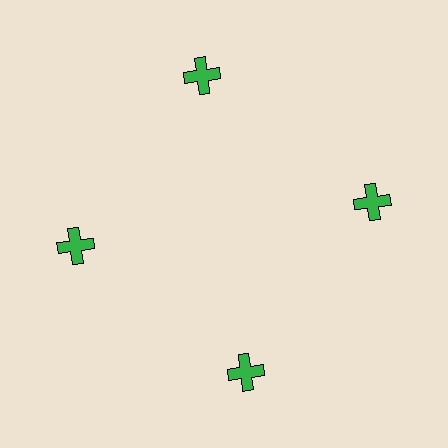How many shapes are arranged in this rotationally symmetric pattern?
There are 4 shapes, arranged in 4 groups of 1.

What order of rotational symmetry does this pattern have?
This pattern has 4-fold rotational symmetry.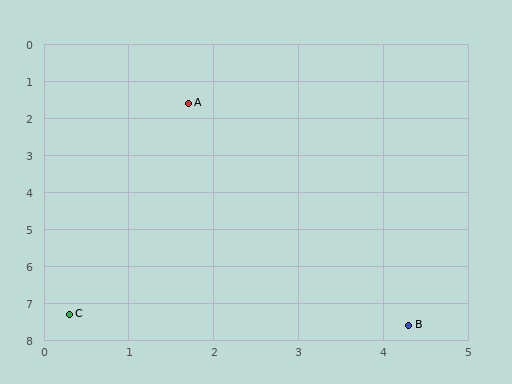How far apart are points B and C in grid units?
Points B and C are about 4.0 grid units apart.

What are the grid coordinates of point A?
Point A is at approximately (1.7, 1.6).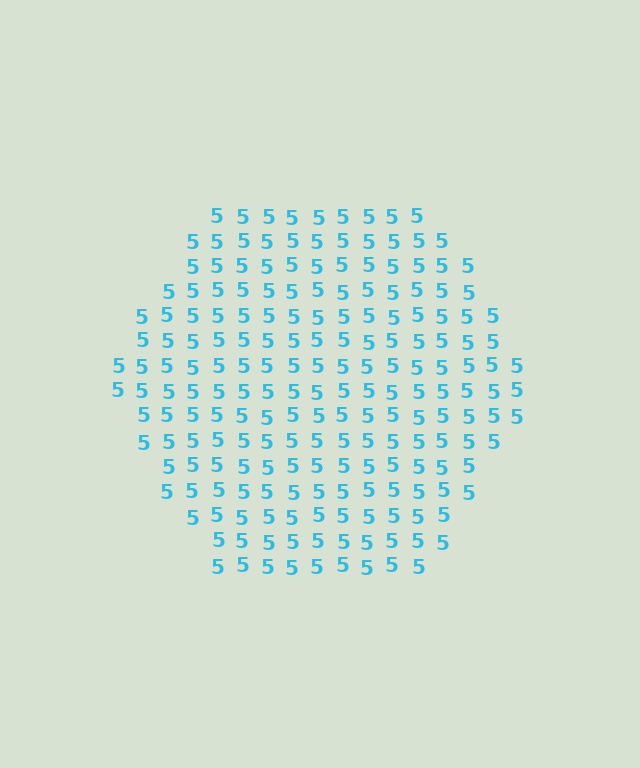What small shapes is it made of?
It is made of small digit 5's.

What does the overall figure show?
The overall figure shows a hexagon.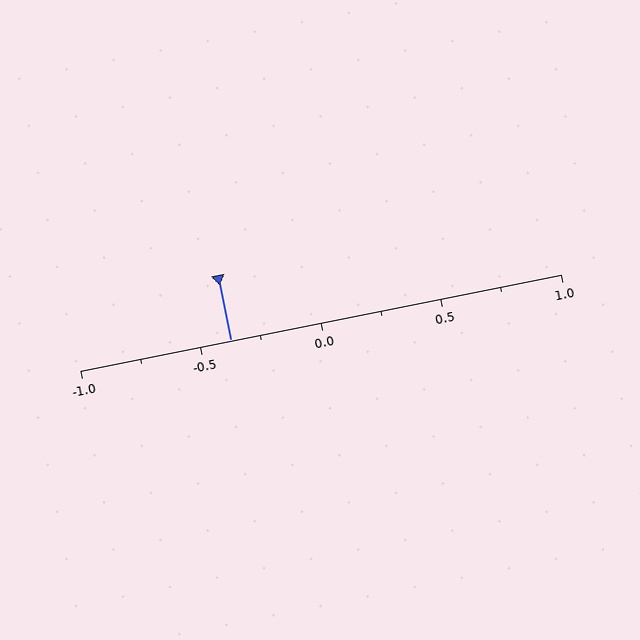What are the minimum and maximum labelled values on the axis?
The axis runs from -1.0 to 1.0.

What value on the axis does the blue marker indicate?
The marker indicates approximately -0.38.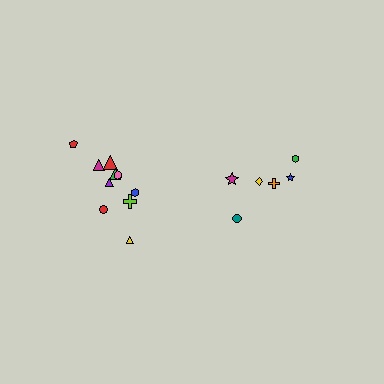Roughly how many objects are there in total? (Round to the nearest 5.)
Roughly 15 objects in total.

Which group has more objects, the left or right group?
The left group.